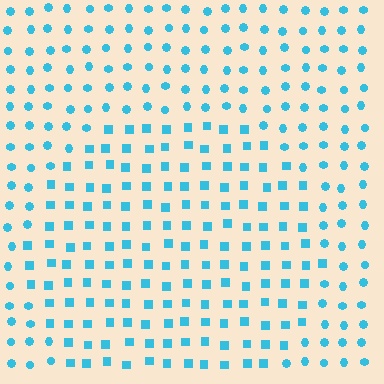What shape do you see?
I see a circle.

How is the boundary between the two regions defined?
The boundary is defined by a change in element shape: squares inside vs. circles outside. All elements share the same color and spacing.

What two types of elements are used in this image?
The image uses squares inside the circle region and circles outside it.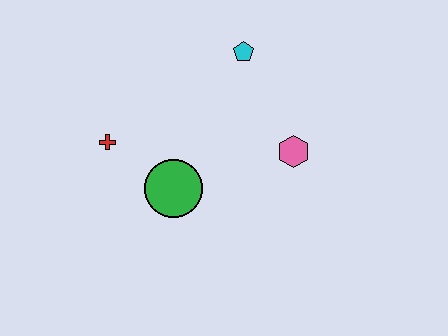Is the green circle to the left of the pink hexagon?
Yes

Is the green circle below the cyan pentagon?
Yes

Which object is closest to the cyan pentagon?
The pink hexagon is closest to the cyan pentagon.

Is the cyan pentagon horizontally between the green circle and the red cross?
No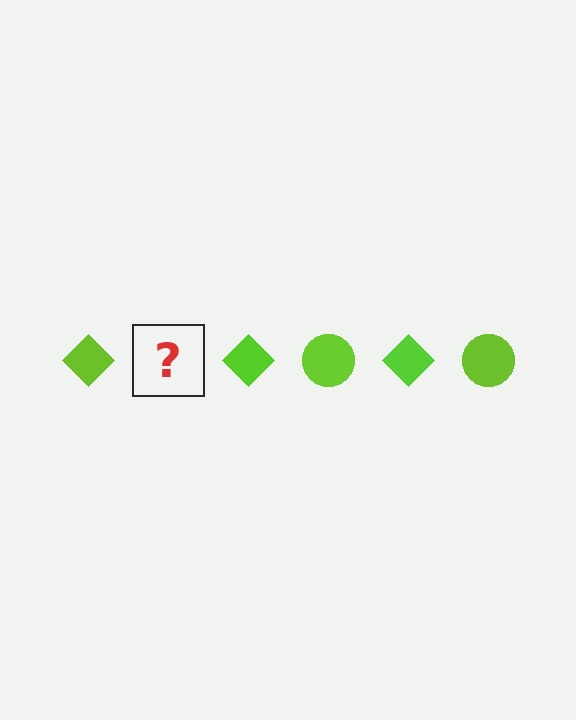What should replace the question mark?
The question mark should be replaced with a lime circle.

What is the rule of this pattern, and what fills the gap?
The rule is that the pattern cycles through diamond, circle shapes in lime. The gap should be filled with a lime circle.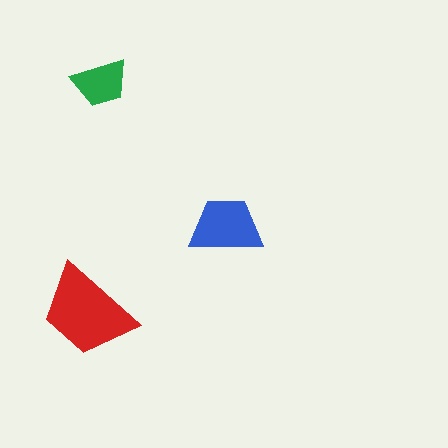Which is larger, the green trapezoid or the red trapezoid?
The red one.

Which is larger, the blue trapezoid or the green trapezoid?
The blue one.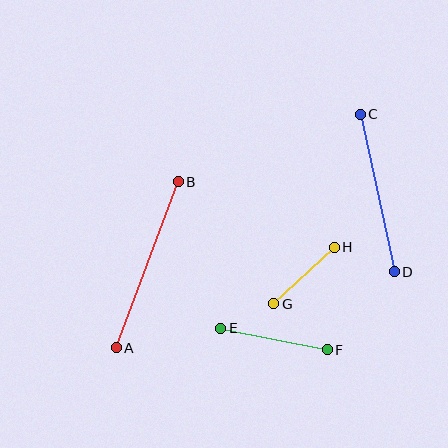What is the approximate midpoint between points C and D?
The midpoint is at approximately (377, 193) pixels.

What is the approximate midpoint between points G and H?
The midpoint is at approximately (304, 276) pixels.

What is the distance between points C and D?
The distance is approximately 161 pixels.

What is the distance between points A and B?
The distance is approximately 177 pixels.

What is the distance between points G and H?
The distance is approximately 83 pixels.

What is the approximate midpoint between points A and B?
The midpoint is at approximately (147, 265) pixels.